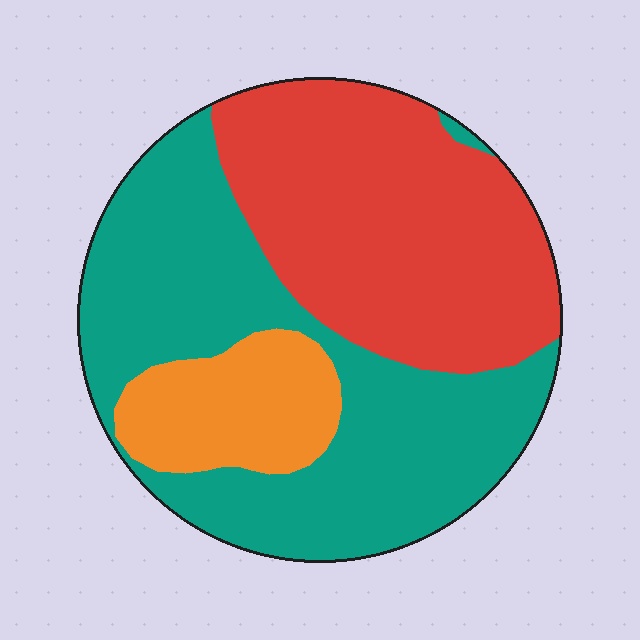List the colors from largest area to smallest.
From largest to smallest: teal, red, orange.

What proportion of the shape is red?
Red takes up about two fifths (2/5) of the shape.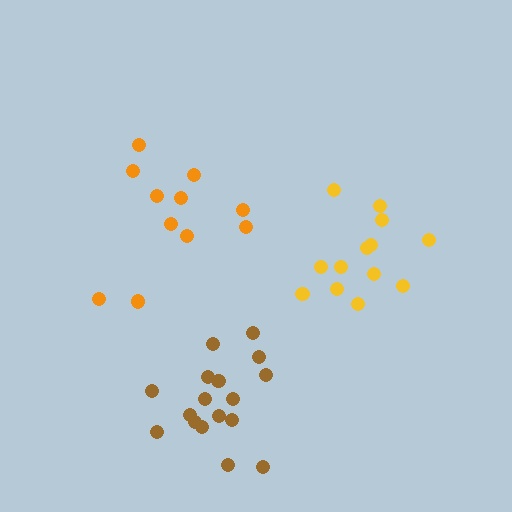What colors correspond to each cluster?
The clusters are colored: orange, yellow, brown.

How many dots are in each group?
Group 1: 11 dots, Group 2: 13 dots, Group 3: 17 dots (41 total).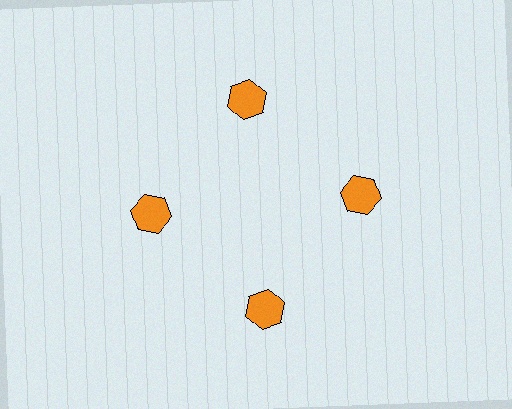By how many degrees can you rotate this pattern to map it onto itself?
The pattern maps onto itself every 90 degrees of rotation.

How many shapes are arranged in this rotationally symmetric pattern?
There are 4 shapes, arranged in 4 groups of 1.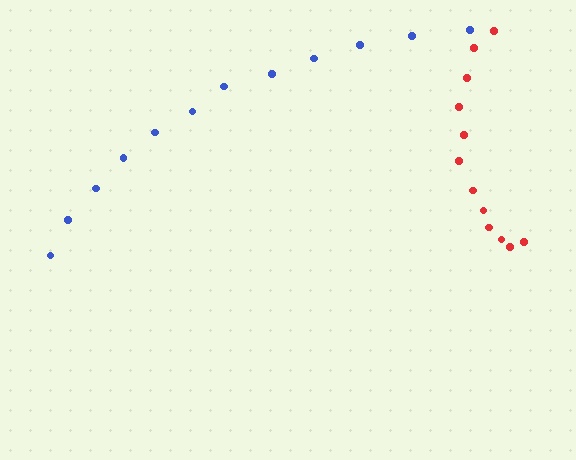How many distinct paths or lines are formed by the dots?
There are 2 distinct paths.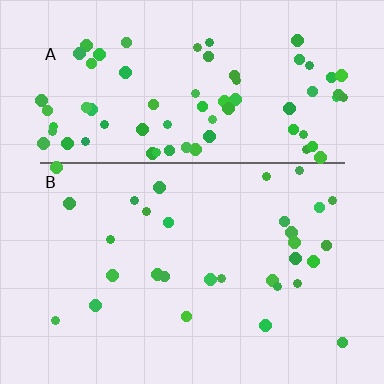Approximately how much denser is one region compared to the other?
Approximately 2.5× — region A over region B.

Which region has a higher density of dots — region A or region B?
A (the top).